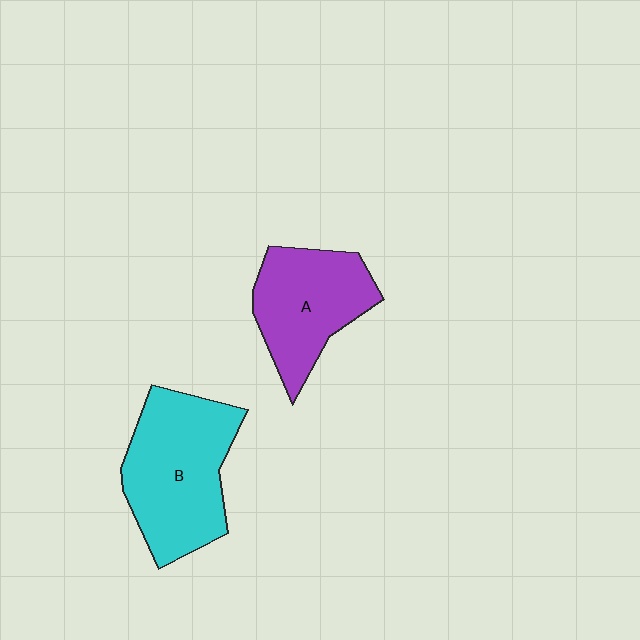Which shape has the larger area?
Shape B (cyan).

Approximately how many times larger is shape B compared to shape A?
Approximately 1.3 times.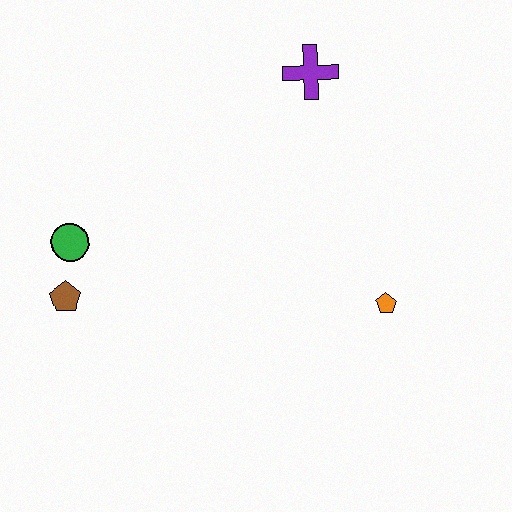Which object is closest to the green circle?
The brown pentagon is closest to the green circle.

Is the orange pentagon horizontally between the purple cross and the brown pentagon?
No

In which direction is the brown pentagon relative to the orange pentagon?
The brown pentagon is to the left of the orange pentagon.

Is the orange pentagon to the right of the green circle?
Yes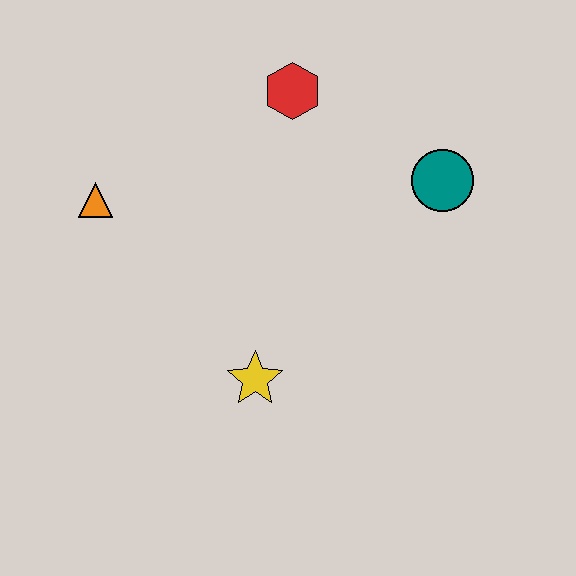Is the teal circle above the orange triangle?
Yes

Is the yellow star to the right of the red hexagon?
No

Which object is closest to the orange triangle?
The red hexagon is closest to the orange triangle.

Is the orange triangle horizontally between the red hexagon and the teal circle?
No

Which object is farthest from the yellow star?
The red hexagon is farthest from the yellow star.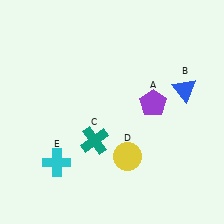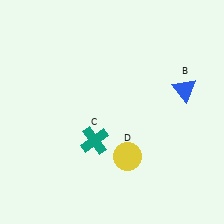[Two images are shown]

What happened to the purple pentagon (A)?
The purple pentagon (A) was removed in Image 2. It was in the top-right area of Image 1.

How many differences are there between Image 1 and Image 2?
There are 2 differences between the two images.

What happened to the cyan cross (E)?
The cyan cross (E) was removed in Image 2. It was in the bottom-left area of Image 1.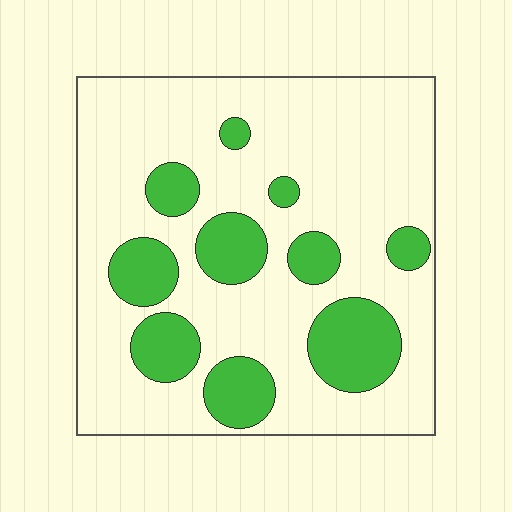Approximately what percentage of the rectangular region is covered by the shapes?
Approximately 25%.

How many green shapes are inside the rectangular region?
10.